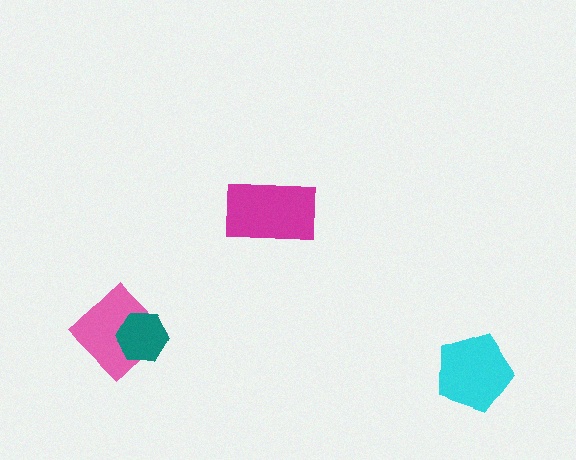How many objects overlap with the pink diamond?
1 object overlaps with the pink diamond.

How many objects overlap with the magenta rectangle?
0 objects overlap with the magenta rectangle.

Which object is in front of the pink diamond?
The teal hexagon is in front of the pink diamond.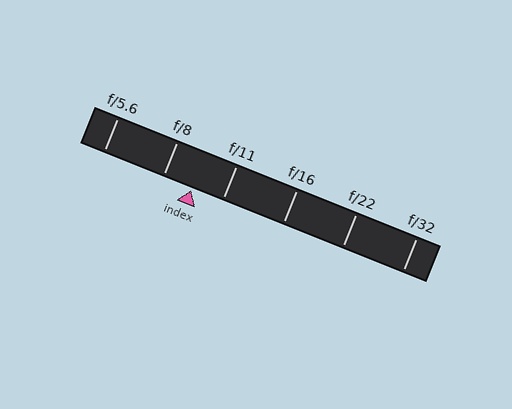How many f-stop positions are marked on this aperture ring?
There are 6 f-stop positions marked.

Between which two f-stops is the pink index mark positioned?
The index mark is between f/8 and f/11.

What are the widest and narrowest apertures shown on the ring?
The widest aperture shown is f/5.6 and the narrowest is f/32.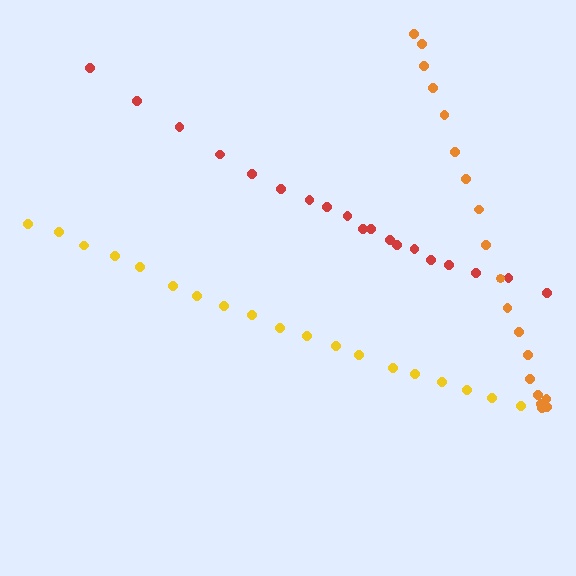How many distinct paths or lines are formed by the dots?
There are 3 distinct paths.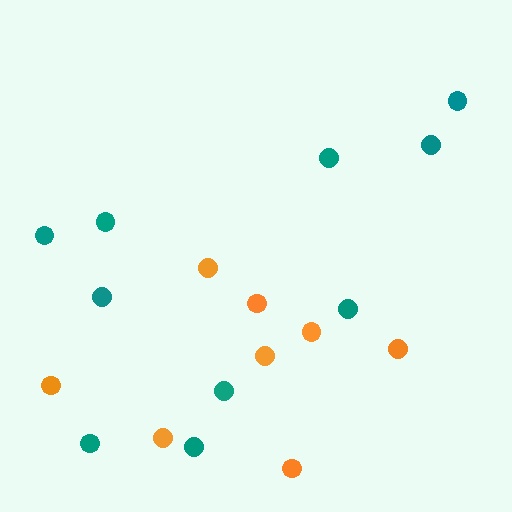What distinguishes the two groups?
There are 2 groups: one group of orange circles (8) and one group of teal circles (10).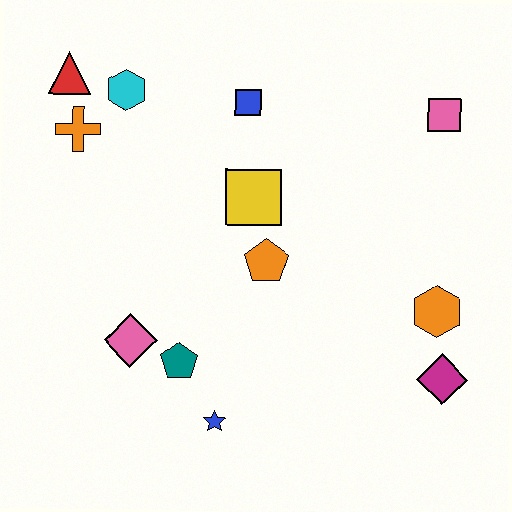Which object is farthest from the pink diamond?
The pink square is farthest from the pink diamond.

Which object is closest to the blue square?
The yellow square is closest to the blue square.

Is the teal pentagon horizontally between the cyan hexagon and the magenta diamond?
Yes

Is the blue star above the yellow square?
No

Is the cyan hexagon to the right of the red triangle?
Yes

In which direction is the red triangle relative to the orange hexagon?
The red triangle is to the left of the orange hexagon.